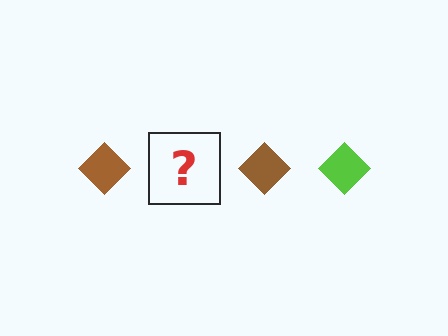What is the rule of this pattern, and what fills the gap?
The rule is that the pattern cycles through brown, lime diamonds. The gap should be filled with a lime diamond.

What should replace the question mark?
The question mark should be replaced with a lime diamond.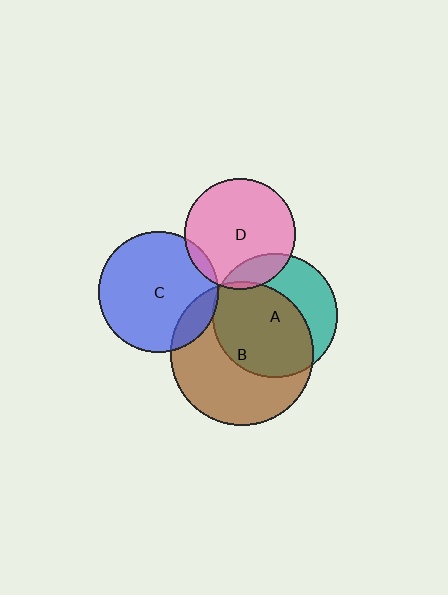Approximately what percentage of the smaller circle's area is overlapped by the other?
Approximately 15%.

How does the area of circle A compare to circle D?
Approximately 1.3 times.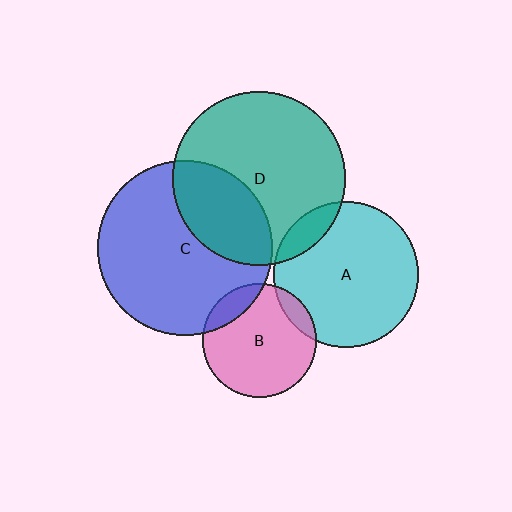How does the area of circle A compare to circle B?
Approximately 1.6 times.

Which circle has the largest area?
Circle C (blue).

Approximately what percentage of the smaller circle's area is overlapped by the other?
Approximately 10%.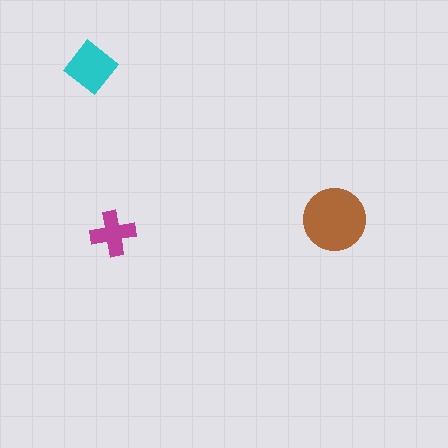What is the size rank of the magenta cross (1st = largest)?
3rd.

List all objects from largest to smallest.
The brown circle, the cyan diamond, the magenta cross.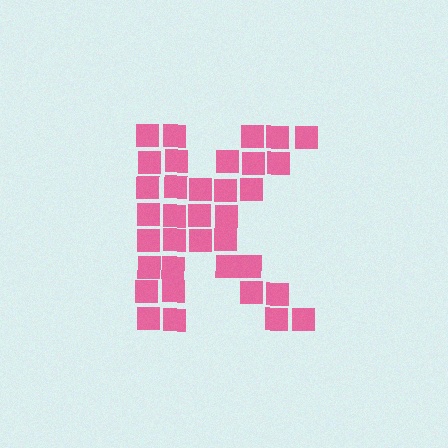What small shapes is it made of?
It is made of small squares.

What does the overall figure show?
The overall figure shows the letter K.